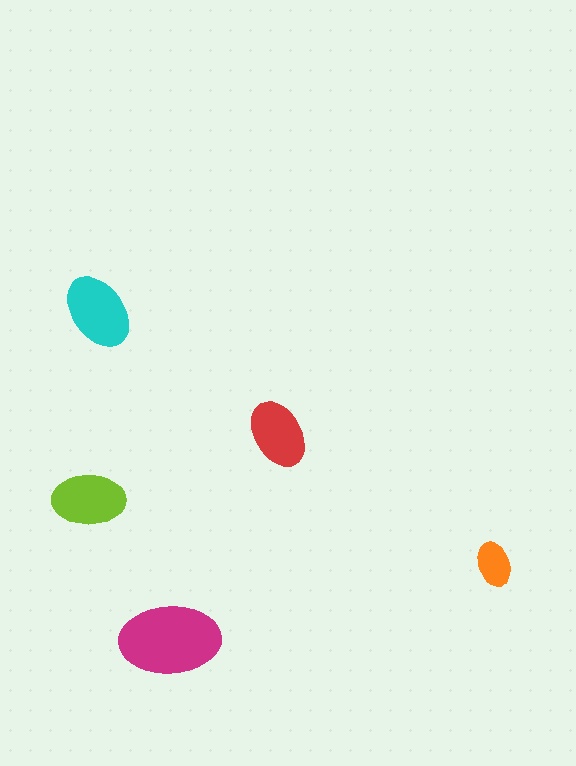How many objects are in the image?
There are 5 objects in the image.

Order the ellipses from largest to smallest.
the magenta one, the cyan one, the lime one, the red one, the orange one.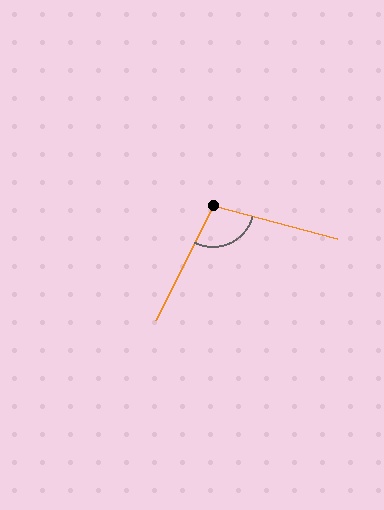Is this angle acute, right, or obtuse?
It is obtuse.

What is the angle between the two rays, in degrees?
Approximately 102 degrees.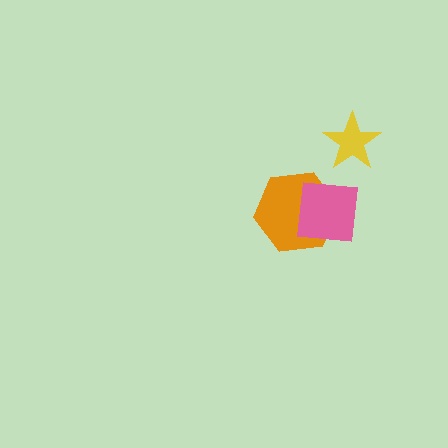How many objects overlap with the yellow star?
0 objects overlap with the yellow star.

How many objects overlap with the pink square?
1 object overlaps with the pink square.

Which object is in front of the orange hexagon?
The pink square is in front of the orange hexagon.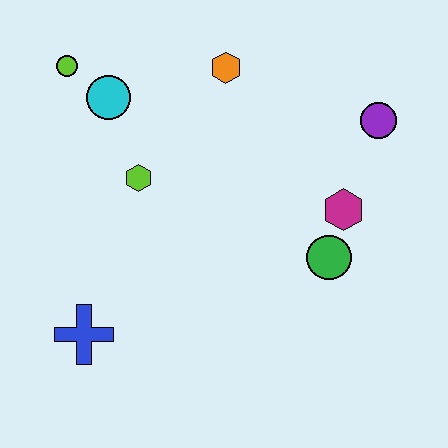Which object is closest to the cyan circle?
The lime circle is closest to the cyan circle.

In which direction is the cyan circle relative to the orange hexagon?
The cyan circle is to the left of the orange hexagon.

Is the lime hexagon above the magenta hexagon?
Yes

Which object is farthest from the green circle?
The lime circle is farthest from the green circle.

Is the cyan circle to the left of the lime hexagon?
Yes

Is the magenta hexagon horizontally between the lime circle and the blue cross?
No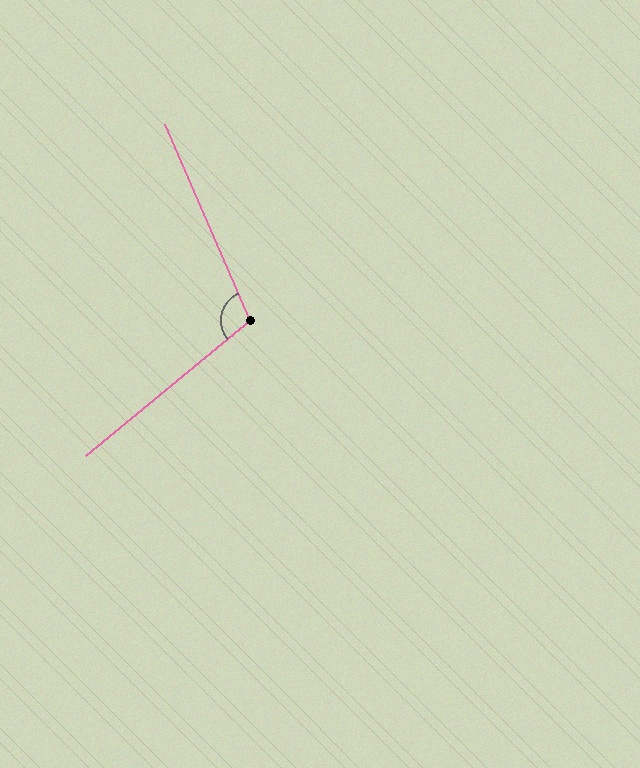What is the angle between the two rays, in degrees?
Approximately 106 degrees.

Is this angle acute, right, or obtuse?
It is obtuse.